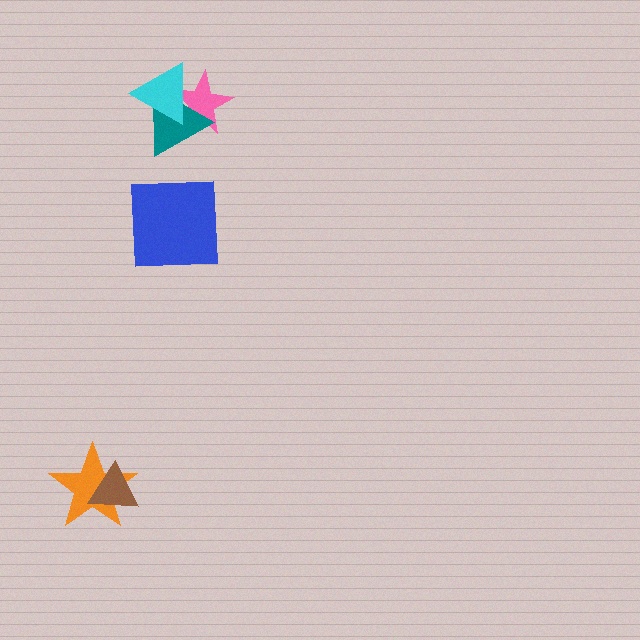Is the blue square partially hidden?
No, no other shape covers it.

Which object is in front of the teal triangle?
The cyan triangle is in front of the teal triangle.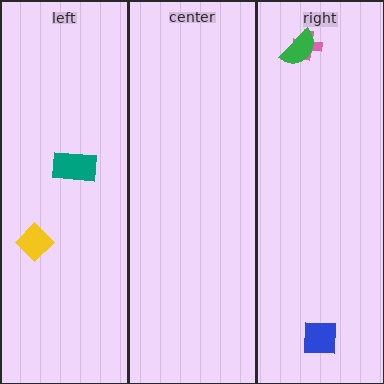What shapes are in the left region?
The yellow diamond, the teal rectangle.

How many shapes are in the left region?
2.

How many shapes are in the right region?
3.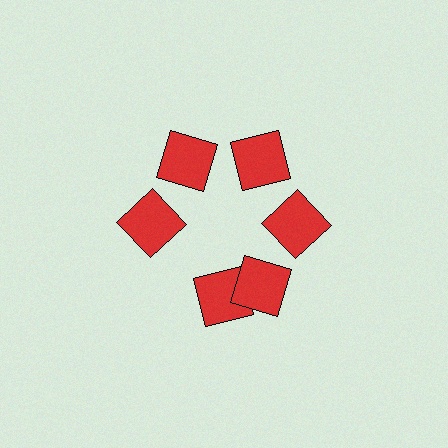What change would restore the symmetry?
The symmetry would be restored by rotating it back into even spacing with its neighbors so that all 6 squares sit at equal angles and equal distance from the center.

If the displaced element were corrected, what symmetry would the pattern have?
It would have 6-fold rotational symmetry — the pattern would map onto itself every 60 degrees.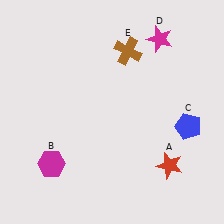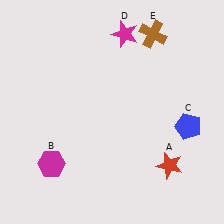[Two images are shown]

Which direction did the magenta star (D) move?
The magenta star (D) moved left.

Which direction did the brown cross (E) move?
The brown cross (E) moved right.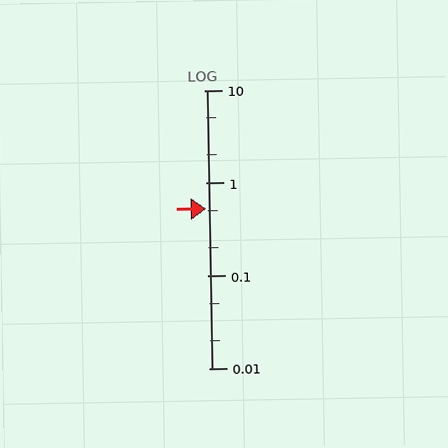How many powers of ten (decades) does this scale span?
The scale spans 3 decades, from 0.01 to 10.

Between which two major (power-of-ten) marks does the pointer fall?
The pointer is between 0.1 and 1.